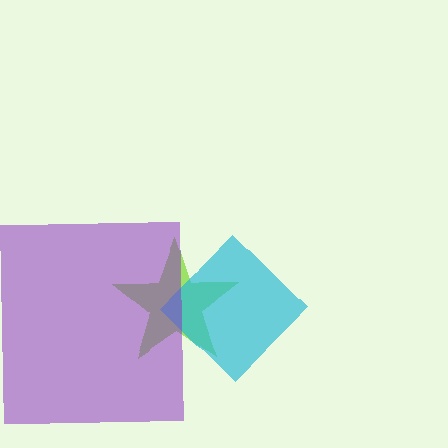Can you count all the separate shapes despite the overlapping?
Yes, there are 3 separate shapes.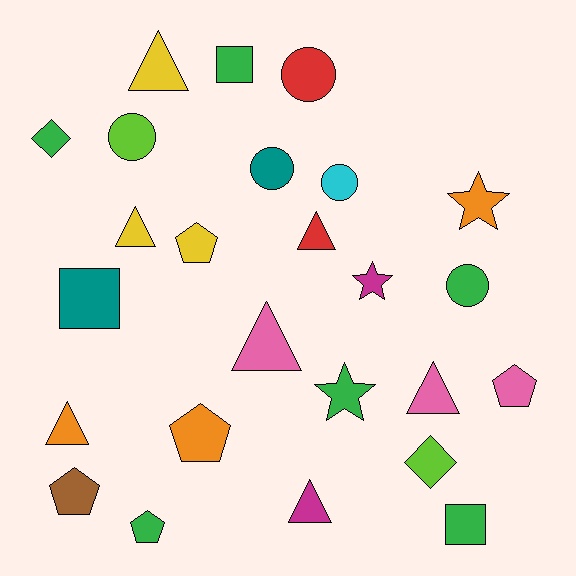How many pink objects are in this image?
There are 3 pink objects.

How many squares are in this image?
There are 3 squares.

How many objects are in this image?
There are 25 objects.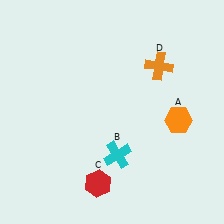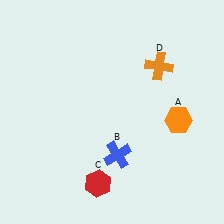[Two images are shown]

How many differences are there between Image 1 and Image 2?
There is 1 difference between the two images.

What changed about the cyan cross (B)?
In Image 1, B is cyan. In Image 2, it changed to blue.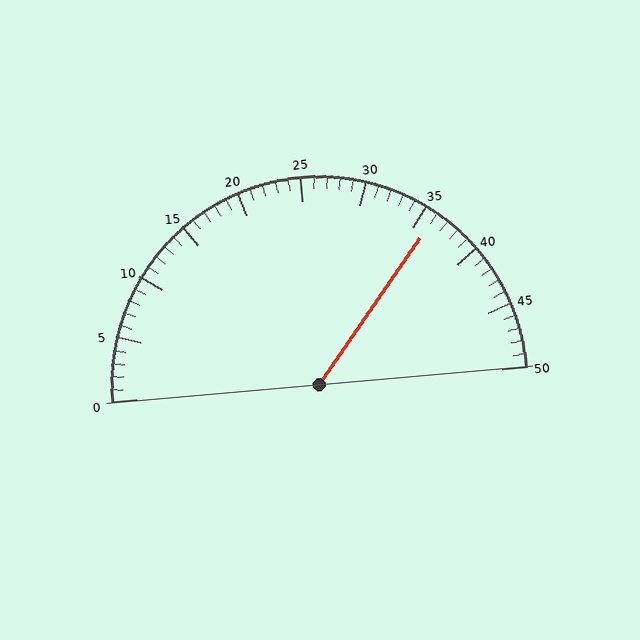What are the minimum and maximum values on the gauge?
The gauge ranges from 0 to 50.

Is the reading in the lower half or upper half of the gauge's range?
The reading is in the upper half of the range (0 to 50).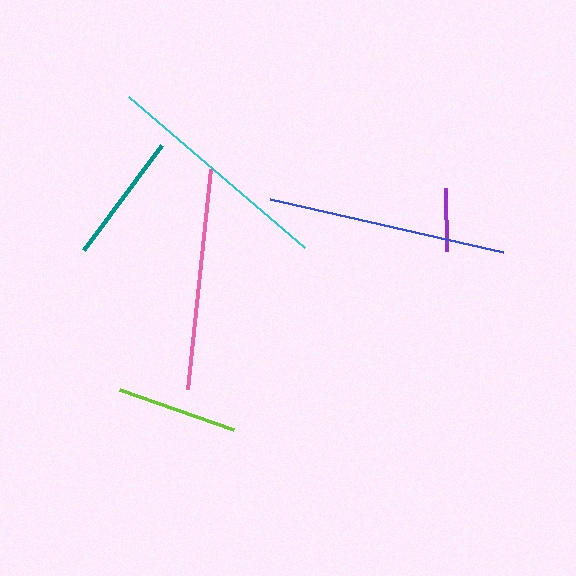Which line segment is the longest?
The blue line is the longest at approximately 239 pixels.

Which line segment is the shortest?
The purple line is the shortest at approximately 63 pixels.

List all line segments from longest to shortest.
From longest to shortest: blue, cyan, pink, teal, lime, purple.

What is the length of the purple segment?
The purple segment is approximately 63 pixels long.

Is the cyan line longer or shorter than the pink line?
The cyan line is longer than the pink line.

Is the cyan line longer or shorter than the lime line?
The cyan line is longer than the lime line.